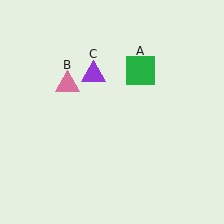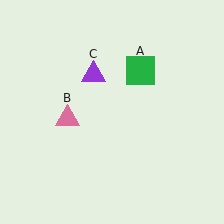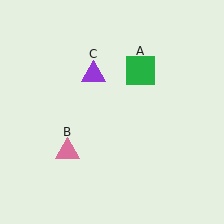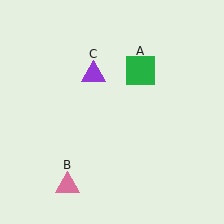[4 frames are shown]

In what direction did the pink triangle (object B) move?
The pink triangle (object B) moved down.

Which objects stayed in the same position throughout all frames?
Green square (object A) and purple triangle (object C) remained stationary.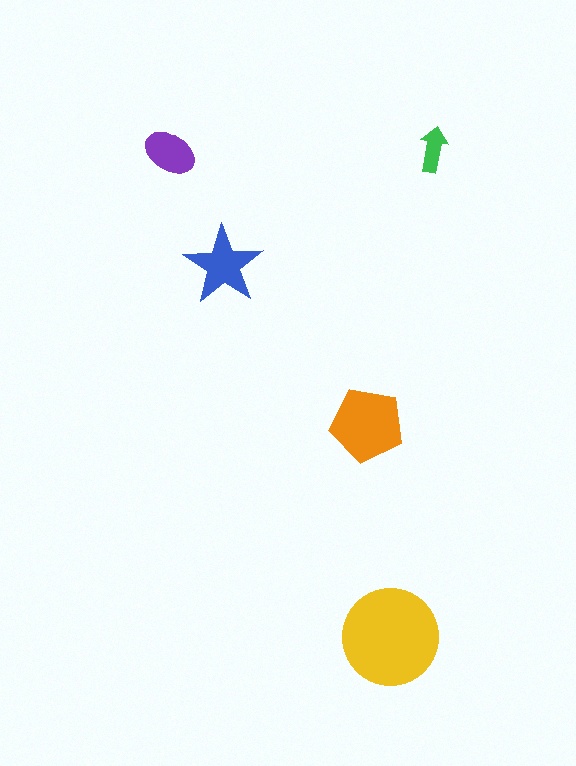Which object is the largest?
The yellow circle.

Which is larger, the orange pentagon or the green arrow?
The orange pentagon.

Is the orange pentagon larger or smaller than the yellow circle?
Smaller.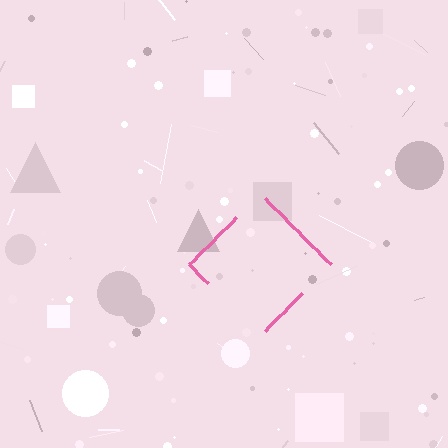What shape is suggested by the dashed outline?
The dashed outline suggests a diamond.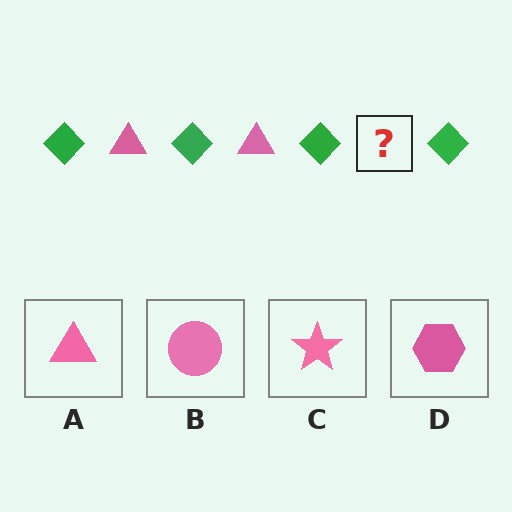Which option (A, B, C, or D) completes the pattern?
A.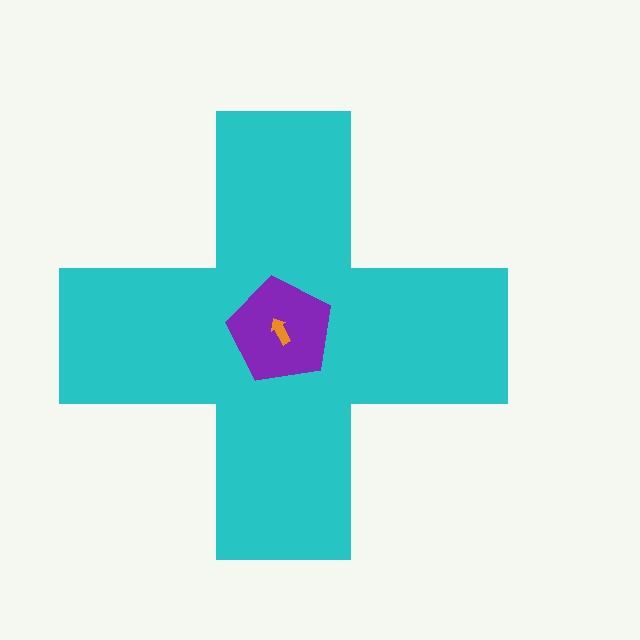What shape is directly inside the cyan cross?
The purple pentagon.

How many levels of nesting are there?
3.